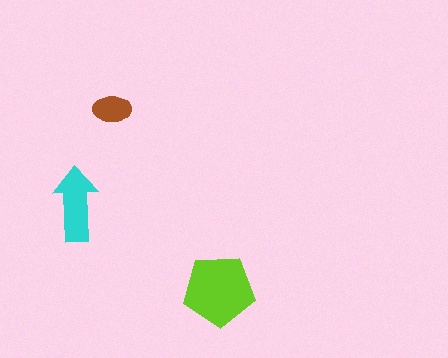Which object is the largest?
The lime pentagon.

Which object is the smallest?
The brown ellipse.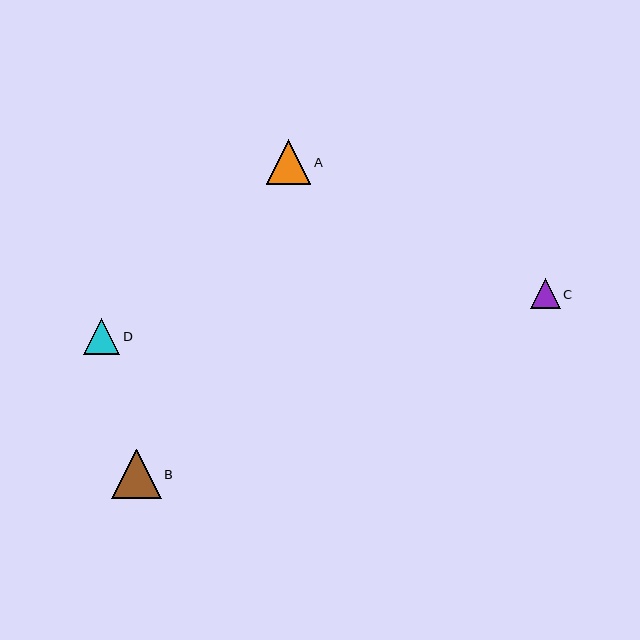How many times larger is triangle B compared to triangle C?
Triangle B is approximately 1.7 times the size of triangle C.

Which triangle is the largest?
Triangle B is the largest with a size of approximately 49 pixels.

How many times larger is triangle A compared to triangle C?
Triangle A is approximately 1.5 times the size of triangle C.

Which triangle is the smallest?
Triangle C is the smallest with a size of approximately 30 pixels.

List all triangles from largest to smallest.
From largest to smallest: B, A, D, C.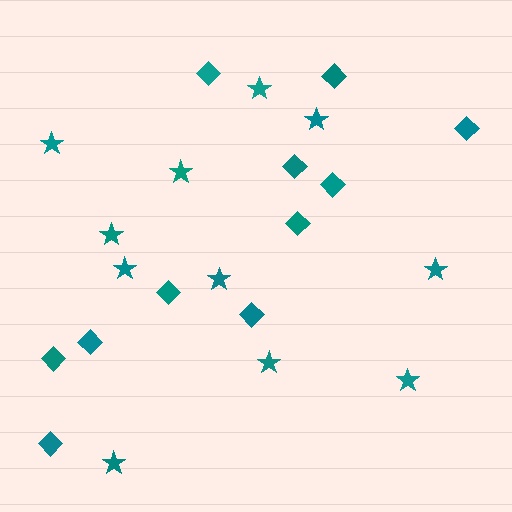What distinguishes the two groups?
There are 2 groups: one group of diamonds (11) and one group of stars (11).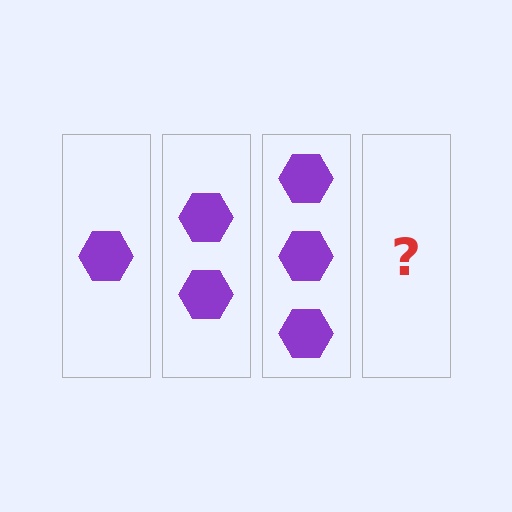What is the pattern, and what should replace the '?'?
The pattern is that each step adds one more hexagon. The '?' should be 4 hexagons.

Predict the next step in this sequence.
The next step is 4 hexagons.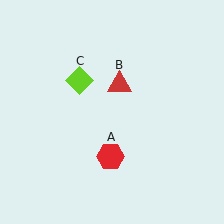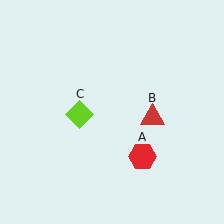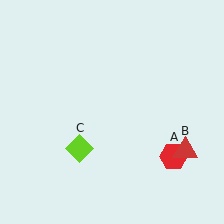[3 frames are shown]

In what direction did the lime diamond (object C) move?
The lime diamond (object C) moved down.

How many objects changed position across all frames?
3 objects changed position: red hexagon (object A), red triangle (object B), lime diamond (object C).